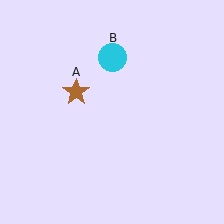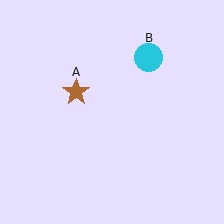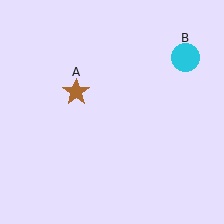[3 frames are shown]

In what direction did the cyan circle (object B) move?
The cyan circle (object B) moved right.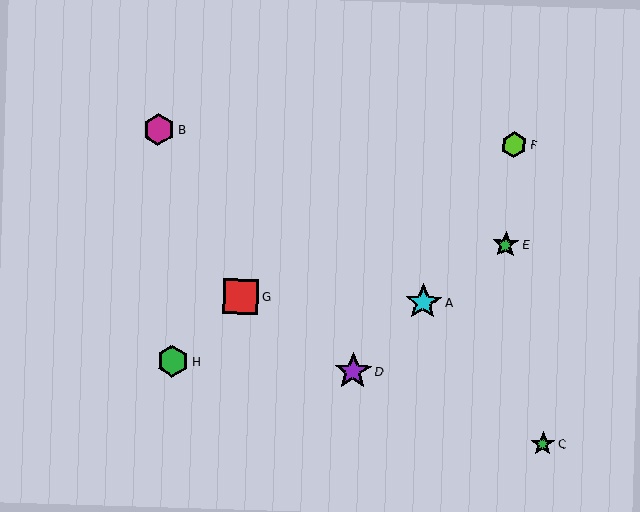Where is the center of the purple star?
The center of the purple star is at (353, 371).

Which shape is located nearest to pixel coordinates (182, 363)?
The green hexagon (labeled H) at (173, 361) is nearest to that location.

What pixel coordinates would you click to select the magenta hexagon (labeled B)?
Click at (159, 129) to select the magenta hexagon B.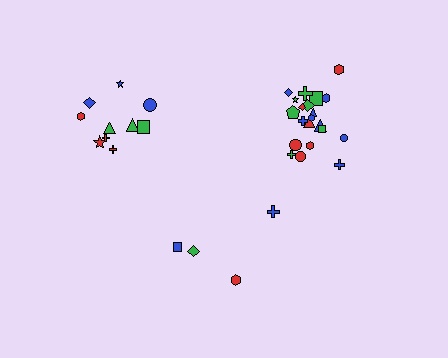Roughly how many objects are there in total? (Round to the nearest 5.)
Roughly 35 objects in total.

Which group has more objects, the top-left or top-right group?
The top-right group.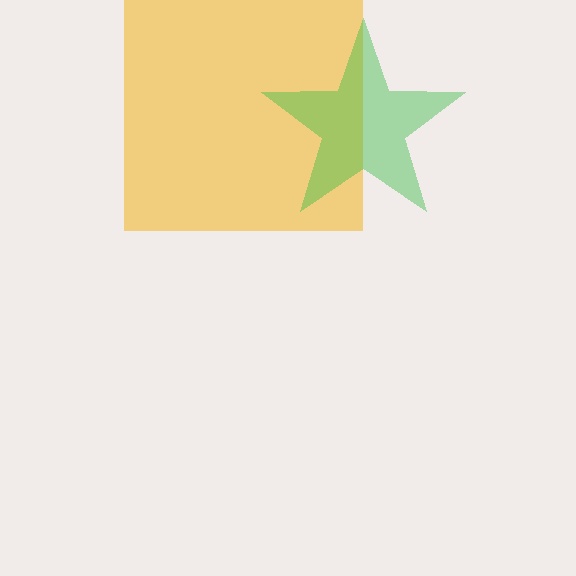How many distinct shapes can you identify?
There are 2 distinct shapes: a yellow square, a green star.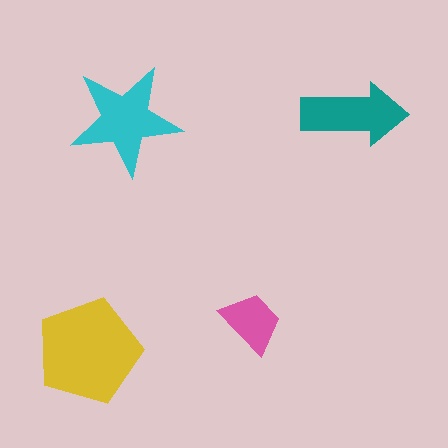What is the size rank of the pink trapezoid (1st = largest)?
4th.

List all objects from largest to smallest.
The yellow pentagon, the cyan star, the teal arrow, the pink trapezoid.